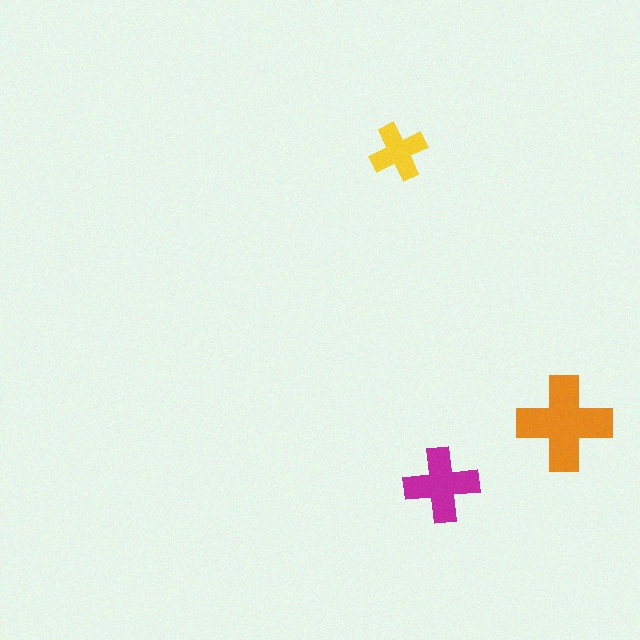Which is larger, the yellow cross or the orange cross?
The orange one.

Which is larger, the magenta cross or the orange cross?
The orange one.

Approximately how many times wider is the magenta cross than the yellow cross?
About 1.5 times wider.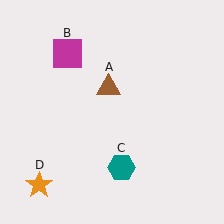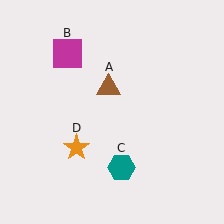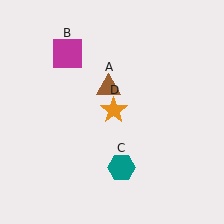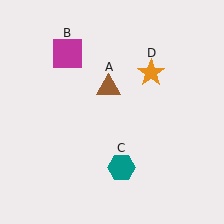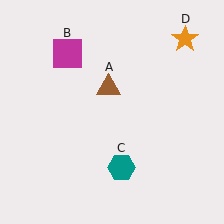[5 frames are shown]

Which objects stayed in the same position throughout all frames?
Brown triangle (object A) and magenta square (object B) and teal hexagon (object C) remained stationary.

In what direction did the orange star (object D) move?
The orange star (object D) moved up and to the right.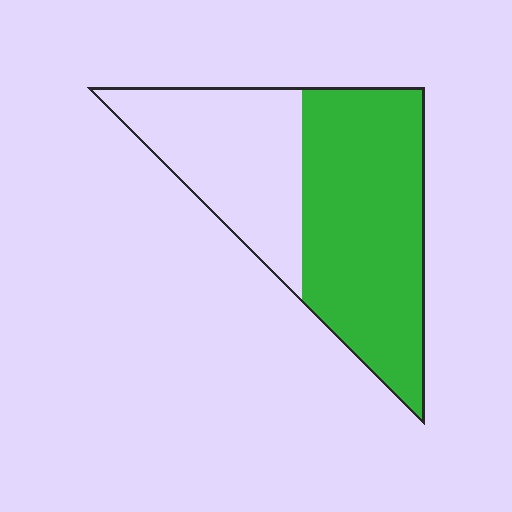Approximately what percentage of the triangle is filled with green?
Approximately 60%.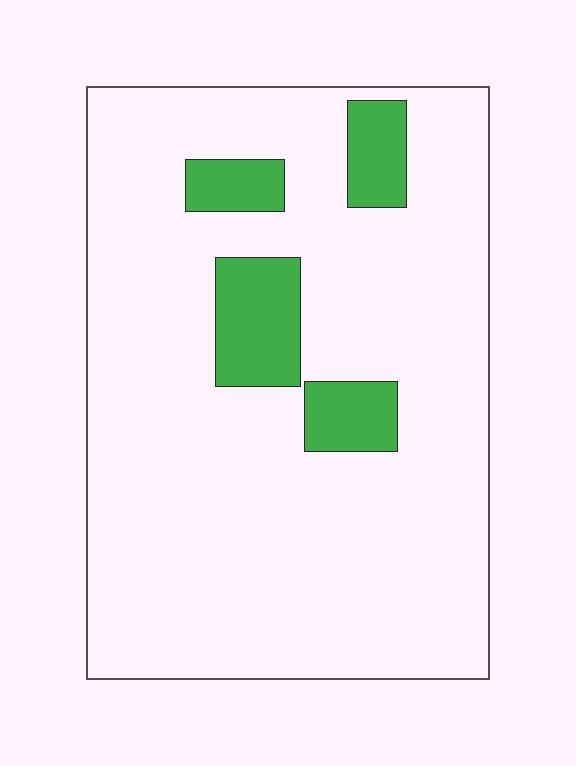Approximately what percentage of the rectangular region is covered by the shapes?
Approximately 10%.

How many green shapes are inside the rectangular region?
4.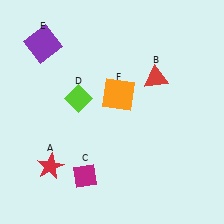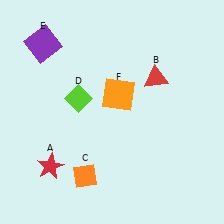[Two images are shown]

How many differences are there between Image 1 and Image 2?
There is 1 difference between the two images.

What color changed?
The diamond (C) changed from magenta in Image 1 to orange in Image 2.